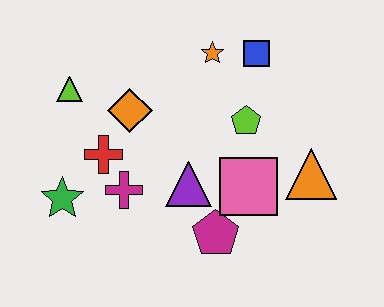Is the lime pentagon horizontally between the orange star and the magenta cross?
No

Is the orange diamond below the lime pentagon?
No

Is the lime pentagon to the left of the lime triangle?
No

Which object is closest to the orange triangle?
The pink square is closest to the orange triangle.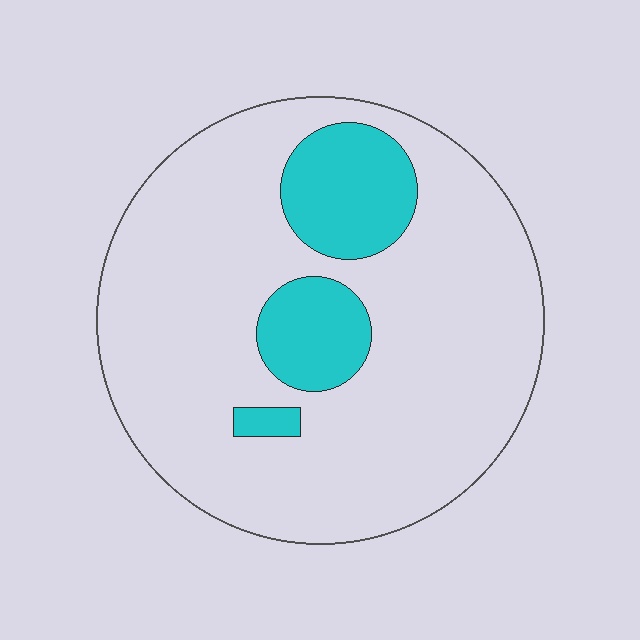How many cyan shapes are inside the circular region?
3.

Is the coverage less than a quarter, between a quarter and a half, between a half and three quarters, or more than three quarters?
Less than a quarter.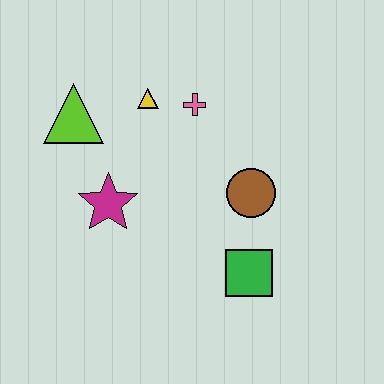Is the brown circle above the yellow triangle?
No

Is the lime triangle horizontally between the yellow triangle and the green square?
No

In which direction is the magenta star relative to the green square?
The magenta star is to the left of the green square.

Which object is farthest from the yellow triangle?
The green square is farthest from the yellow triangle.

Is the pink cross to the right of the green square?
No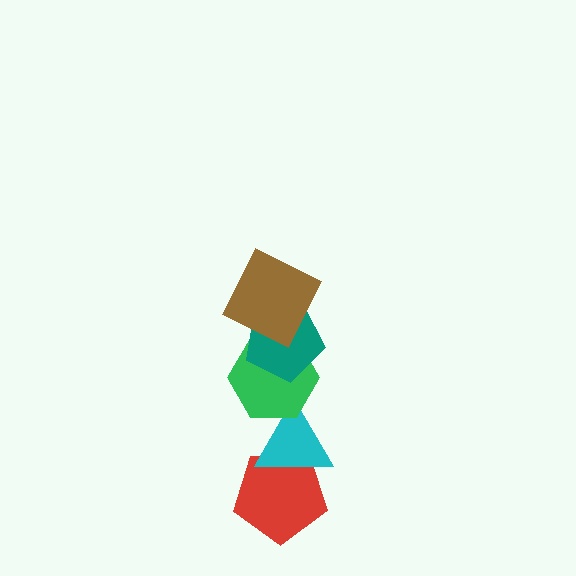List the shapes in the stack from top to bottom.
From top to bottom: the brown square, the teal pentagon, the green hexagon, the cyan triangle, the red pentagon.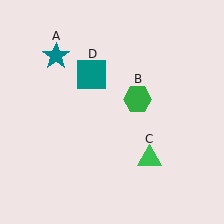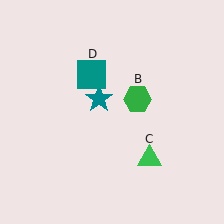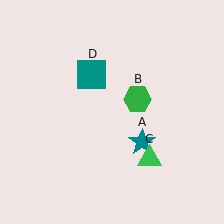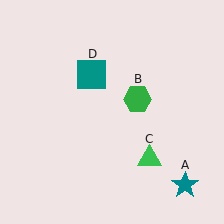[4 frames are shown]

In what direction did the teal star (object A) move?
The teal star (object A) moved down and to the right.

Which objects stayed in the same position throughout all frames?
Green hexagon (object B) and green triangle (object C) and teal square (object D) remained stationary.